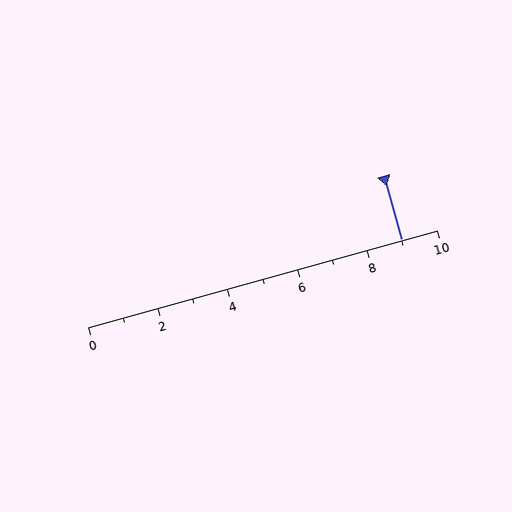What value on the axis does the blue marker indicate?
The marker indicates approximately 9.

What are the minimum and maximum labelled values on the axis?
The axis runs from 0 to 10.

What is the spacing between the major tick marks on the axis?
The major ticks are spaced 2 apart.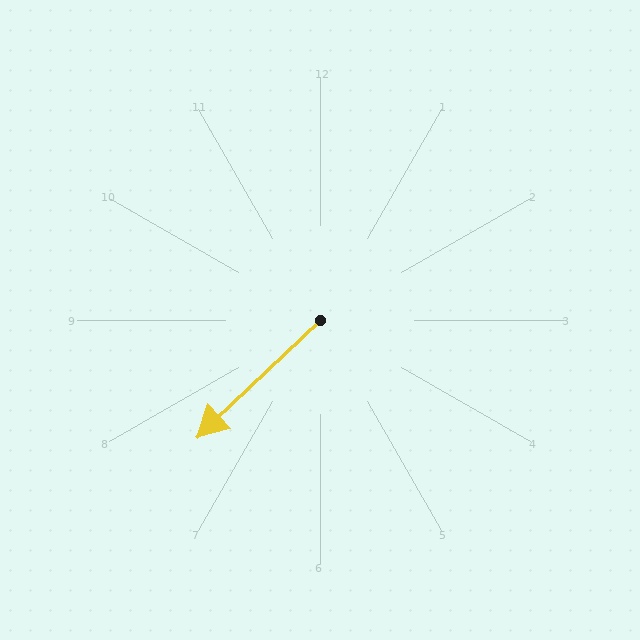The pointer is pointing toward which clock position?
Roughly 8 o'clock.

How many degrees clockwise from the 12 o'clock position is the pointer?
Approximately 226 degrees.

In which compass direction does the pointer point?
Southwest.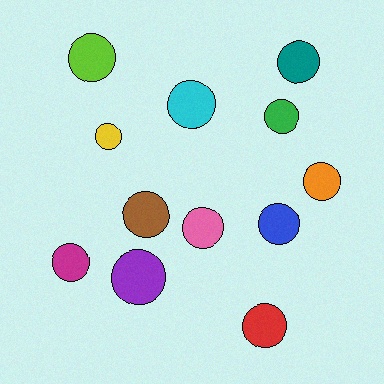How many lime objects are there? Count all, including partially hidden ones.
There is 1 lime object.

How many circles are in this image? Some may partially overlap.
There are 12 circles.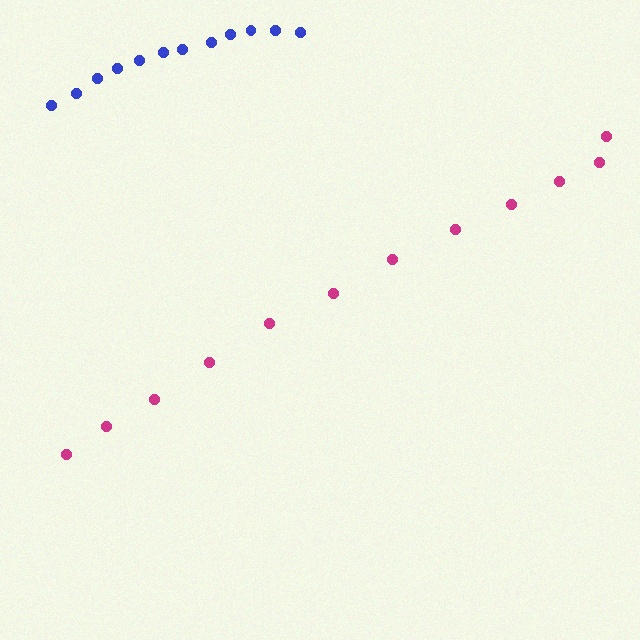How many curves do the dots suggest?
There are 2 distinct paths.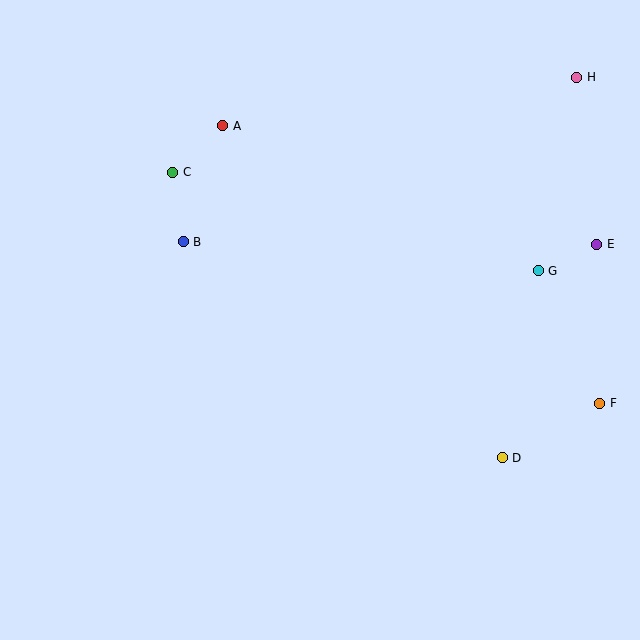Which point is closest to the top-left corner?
Point C is closest to the top-left corner.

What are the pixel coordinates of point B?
Point B is at (183, 242).